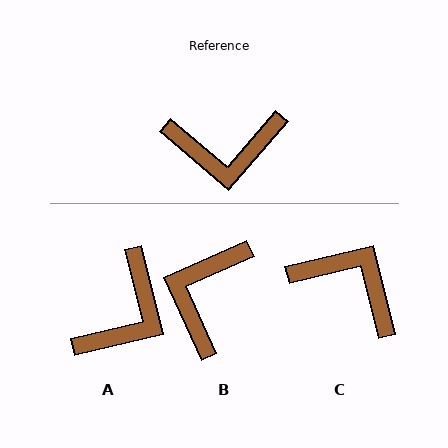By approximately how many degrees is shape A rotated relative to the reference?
Approximately 54 degrees counter-clockwise.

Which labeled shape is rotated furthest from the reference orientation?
C, about 144 degrees away.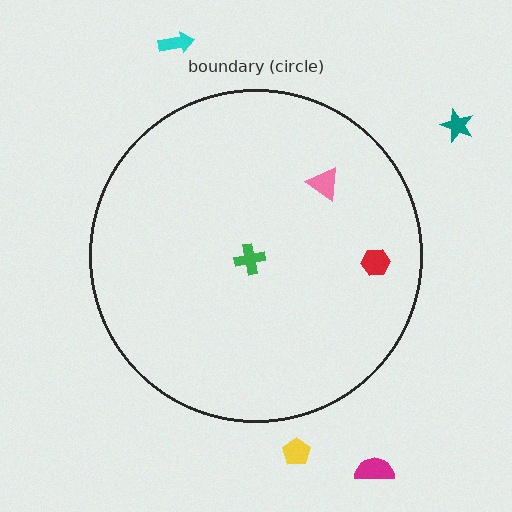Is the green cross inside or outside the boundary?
Inside.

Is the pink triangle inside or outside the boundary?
Inside.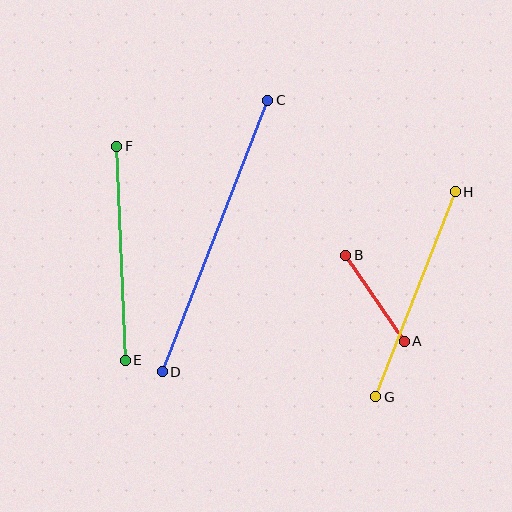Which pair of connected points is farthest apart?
Points C and D are farthest apart.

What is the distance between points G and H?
The distance is approximately 220 pixels.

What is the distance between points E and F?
The distance is approximately 214 pixels.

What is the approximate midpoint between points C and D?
The midpoint is at approximately (215, 236) pixels.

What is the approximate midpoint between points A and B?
The midpoint is at approximately (375, 298) pixels.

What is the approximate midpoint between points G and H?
The midpoint is at approximately (415, 294) pixels.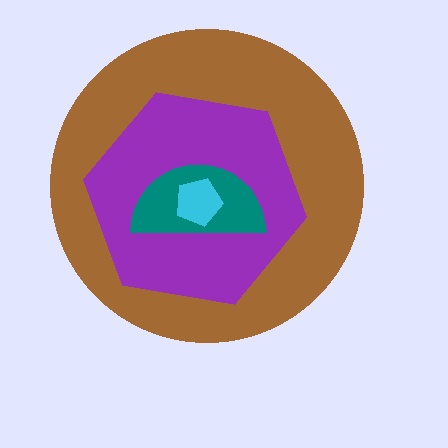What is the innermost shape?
The cyan pentagon.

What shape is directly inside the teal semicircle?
The cyan pentagon.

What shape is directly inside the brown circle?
The purple hexagon.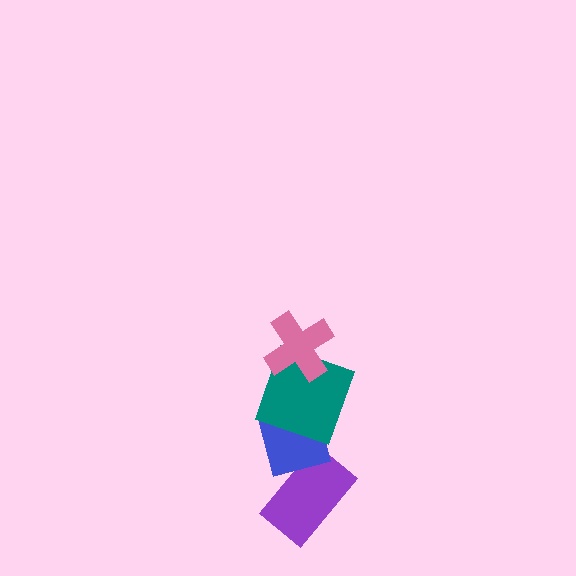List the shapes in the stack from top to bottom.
From top to bottom: the pink cross, the teal square, the blue square, the purple rectangle.